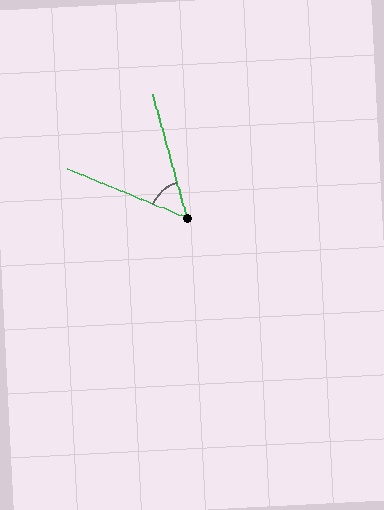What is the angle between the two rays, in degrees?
Approximately 52 degrees.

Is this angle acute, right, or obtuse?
It is acute.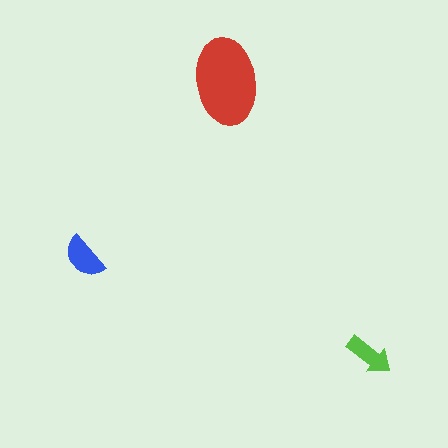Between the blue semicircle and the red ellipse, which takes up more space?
The red ellipse.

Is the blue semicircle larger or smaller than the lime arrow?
Larger.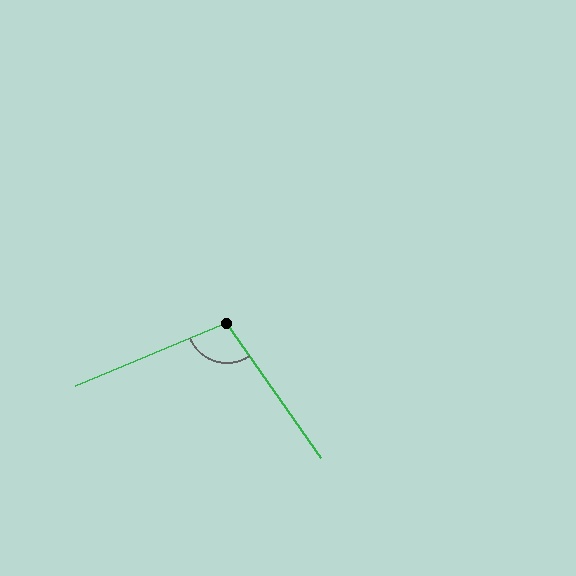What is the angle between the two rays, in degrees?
Approximately 102 degrees.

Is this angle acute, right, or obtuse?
It is obtuse.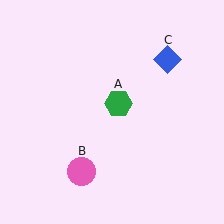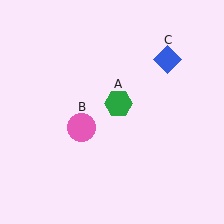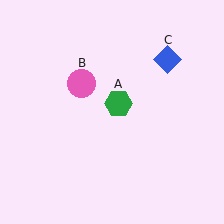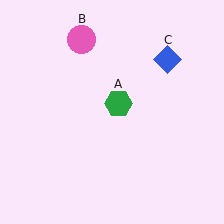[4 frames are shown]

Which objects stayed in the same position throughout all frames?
Green hexagon (object A) and blue diamond (object C) remained stationary.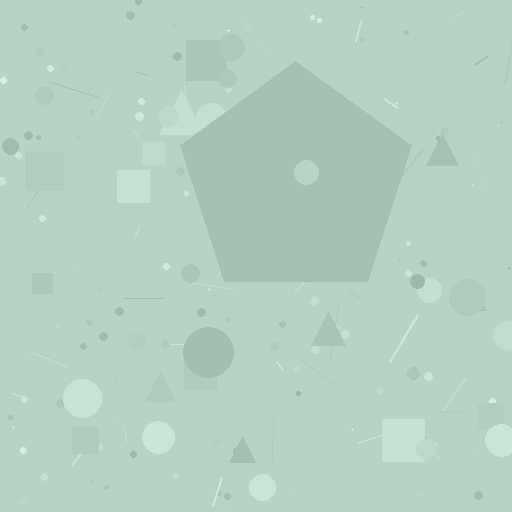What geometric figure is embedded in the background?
A pentagon is embedded in the background.